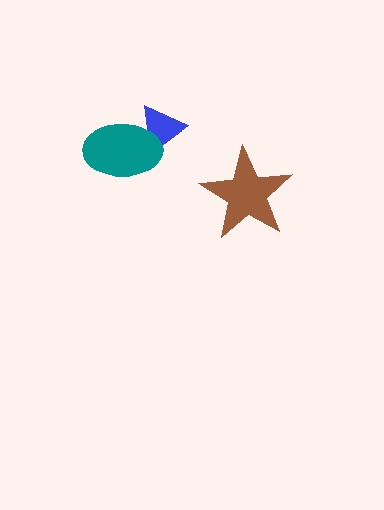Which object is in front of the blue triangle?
The teal ellipse is in front of the blue triangle.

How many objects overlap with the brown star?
0 objects overlap with the brown star.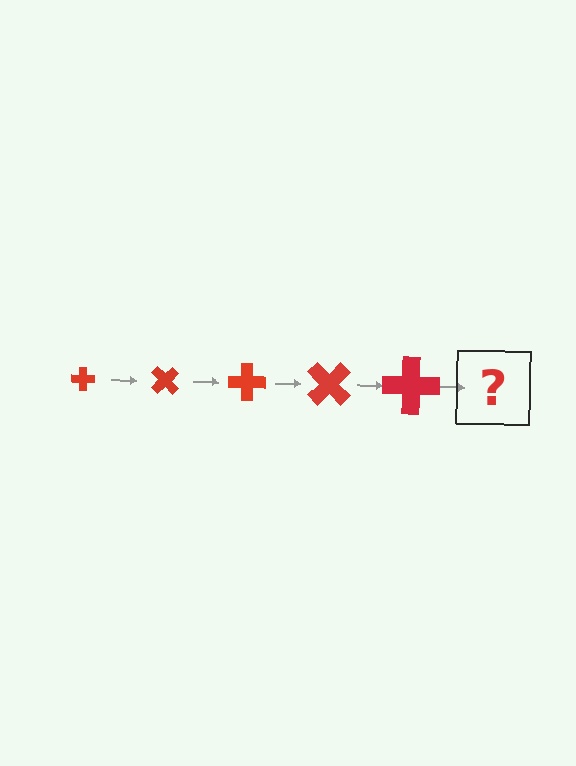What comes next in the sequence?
The next element should be a cross, larger than the previous one and rotated 225 degrees from the start.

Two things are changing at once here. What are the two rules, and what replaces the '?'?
The two rules are that the cross grows larger each step and it rotates 45 degrees each step. The '?' should be a cross, larger than the previous one and rotated 225 degrees from the start.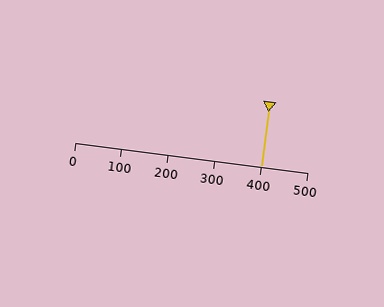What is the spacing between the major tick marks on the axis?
The major ticks are spaced 100 apart.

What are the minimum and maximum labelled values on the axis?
The axis runs from 0 to 500.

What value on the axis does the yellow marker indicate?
The marker indicates approximately 400.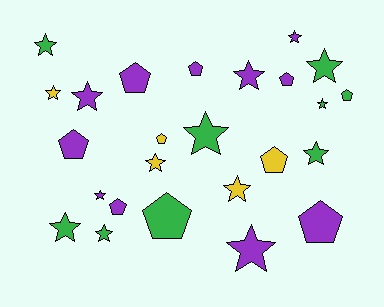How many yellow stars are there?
There are 3 yellow stars.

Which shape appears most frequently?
Star, with 15 objects.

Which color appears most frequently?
Purple, with 11 objects.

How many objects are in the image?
There are 25 objects.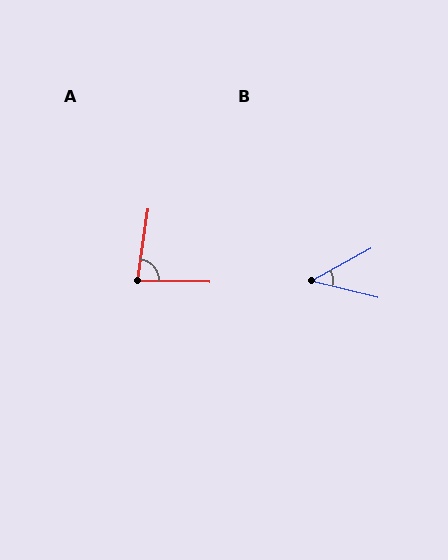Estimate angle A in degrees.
Approximately 83 degrees.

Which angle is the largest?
A, at approximately 83 degrees.